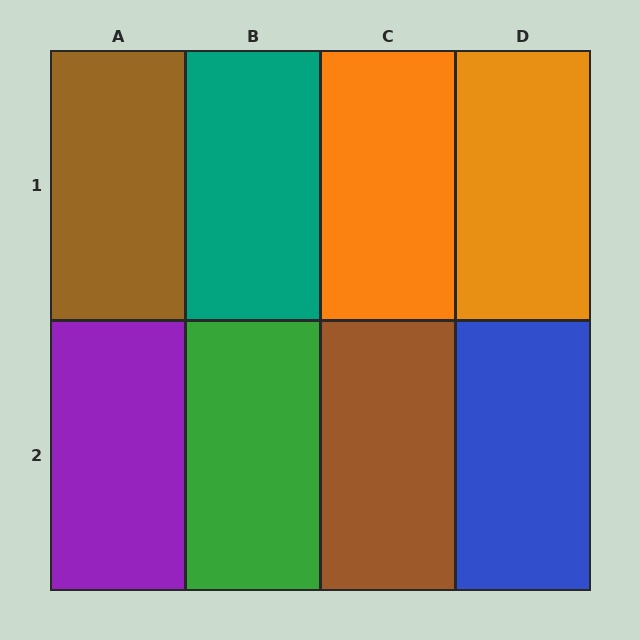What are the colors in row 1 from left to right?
Brown, teal, orange, orange.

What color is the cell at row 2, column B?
Green.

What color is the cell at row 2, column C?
Brown.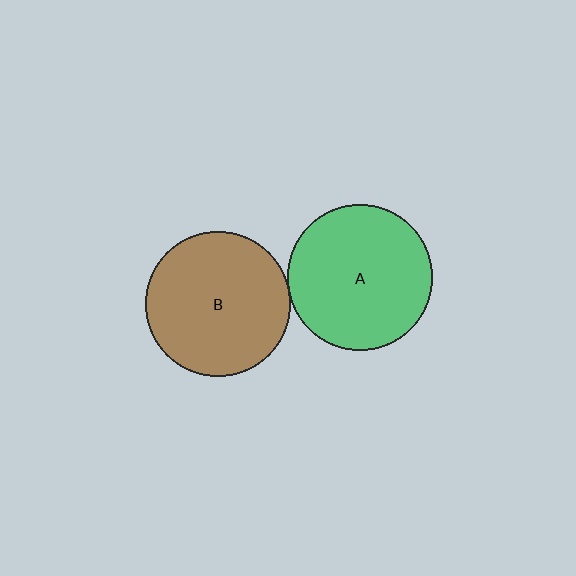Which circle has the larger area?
Circle A (green).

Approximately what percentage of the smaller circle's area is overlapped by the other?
Approximately 5%.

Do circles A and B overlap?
Yes.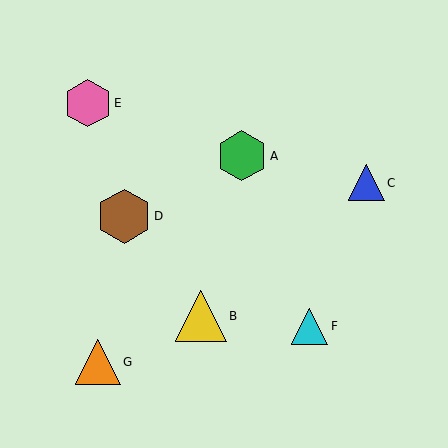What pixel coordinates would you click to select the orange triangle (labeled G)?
Click at (98, 362) to select the orange triangle G.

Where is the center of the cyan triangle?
The center of the cyan triangle is at (310, 326).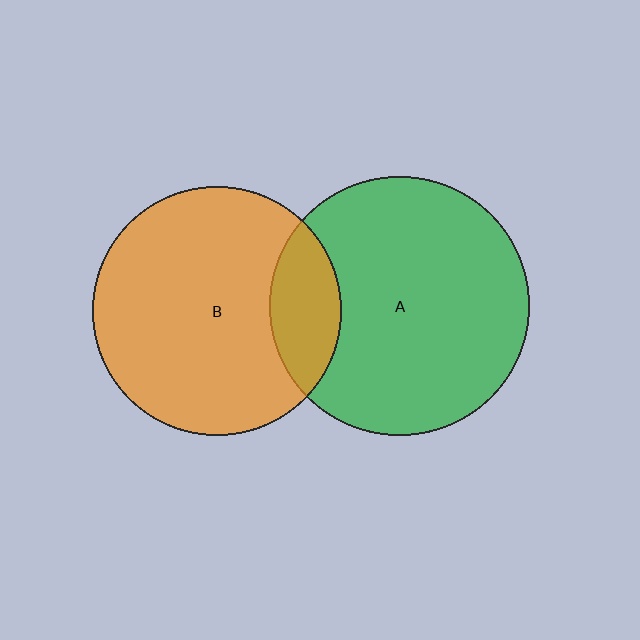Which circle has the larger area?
Circle A (green).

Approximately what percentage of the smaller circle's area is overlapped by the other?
Approximately 20%.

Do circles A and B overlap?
Yes.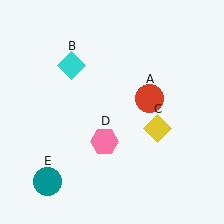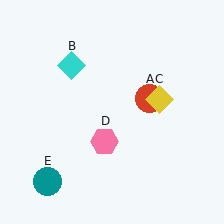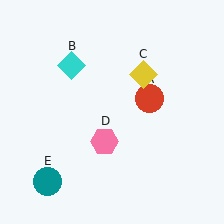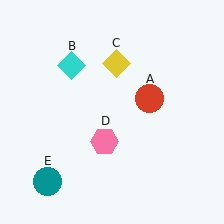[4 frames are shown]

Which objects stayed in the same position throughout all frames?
Red circle (object A) and cyan diamond (object B) and pink hexagon (object D) and teal circle (object E) remained stationary.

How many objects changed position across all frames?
1 object changed position: yellow diamond (object C).